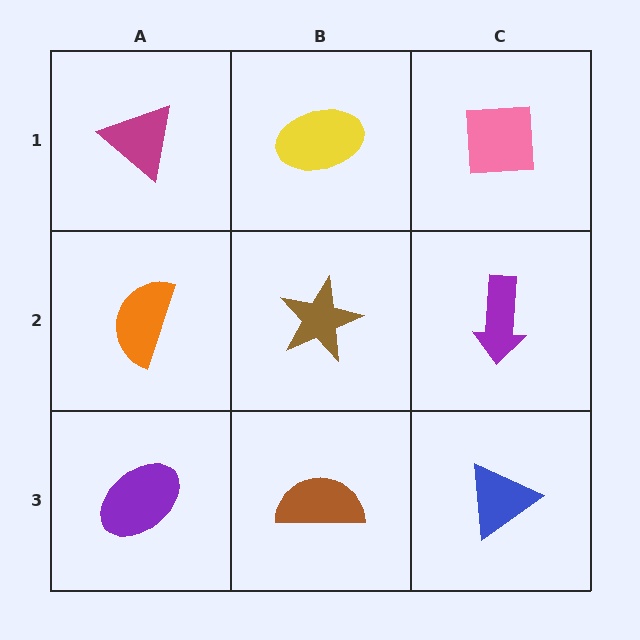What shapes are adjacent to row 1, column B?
A brown star (row 2, column B), a magenta triangle (row 1, column A), a pink square (row 1, column C).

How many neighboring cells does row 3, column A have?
2.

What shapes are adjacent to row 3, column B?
A brown star (row 2, column B), a purple ellipse (row 3, column A), a blue triangle (row 3, column C).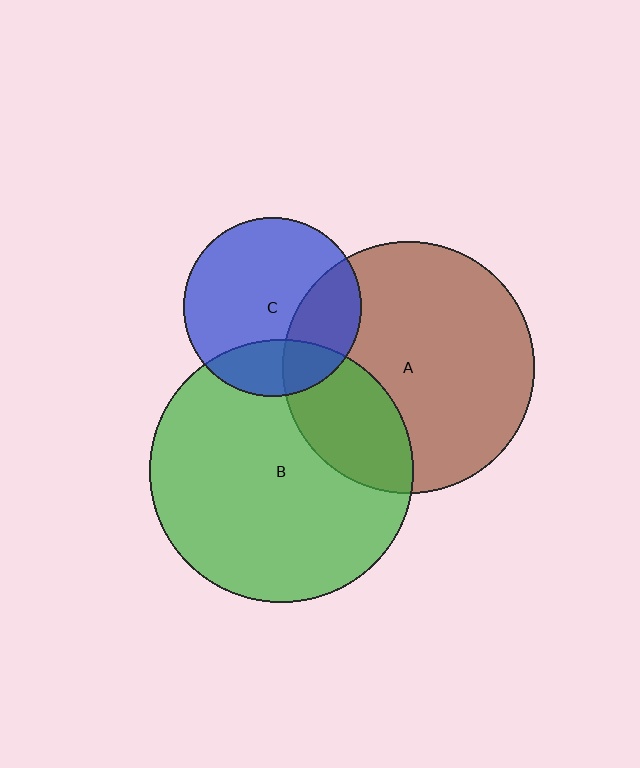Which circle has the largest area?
Circle B (green).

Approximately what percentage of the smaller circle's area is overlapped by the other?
Approximately 30%.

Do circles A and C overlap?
Yes.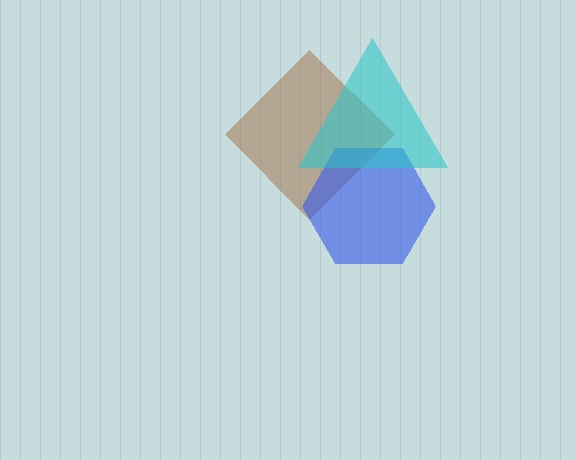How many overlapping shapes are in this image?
There are 3 overlapping shapes in the image.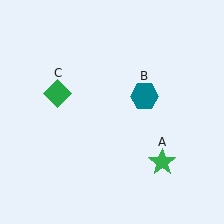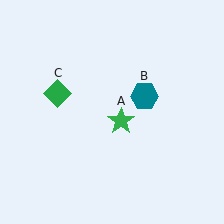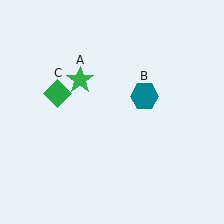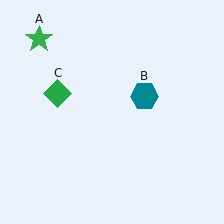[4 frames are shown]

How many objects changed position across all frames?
1 object changed position: green star (object A).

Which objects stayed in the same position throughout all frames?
Teal hexagon (object B) and green diamond (object C) remained stationary.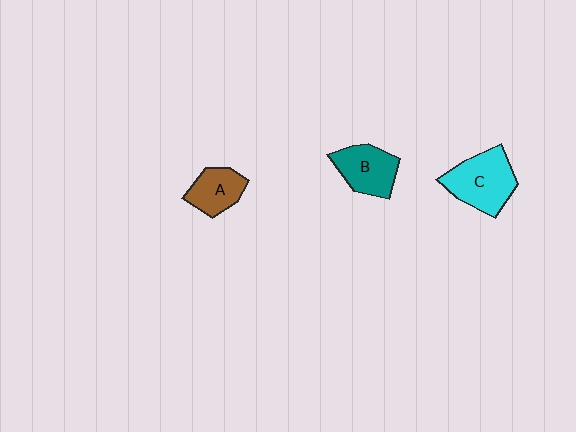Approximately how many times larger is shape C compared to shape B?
Approximately 1.3 times.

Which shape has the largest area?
Shape C (cyan).